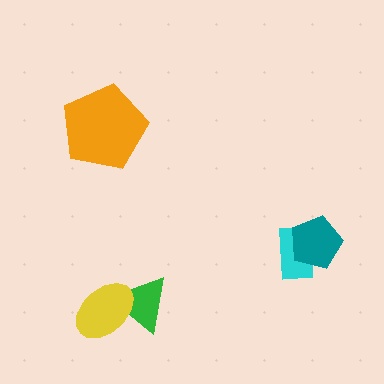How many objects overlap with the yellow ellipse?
1 object overlaps with the yellow ellipse.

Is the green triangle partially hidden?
Yes, it is partially covered by another shape.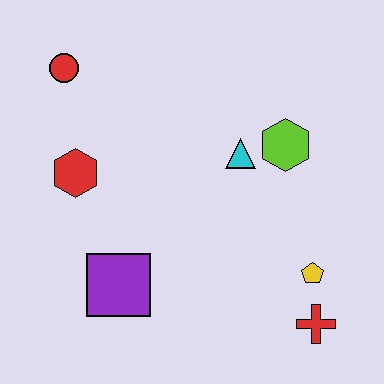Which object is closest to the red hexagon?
The red circle is closest to the red hexagon.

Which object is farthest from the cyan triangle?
The red circle is farthest from the cyan triangle.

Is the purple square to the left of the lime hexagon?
Yes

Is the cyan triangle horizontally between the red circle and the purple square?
No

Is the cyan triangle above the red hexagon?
Yes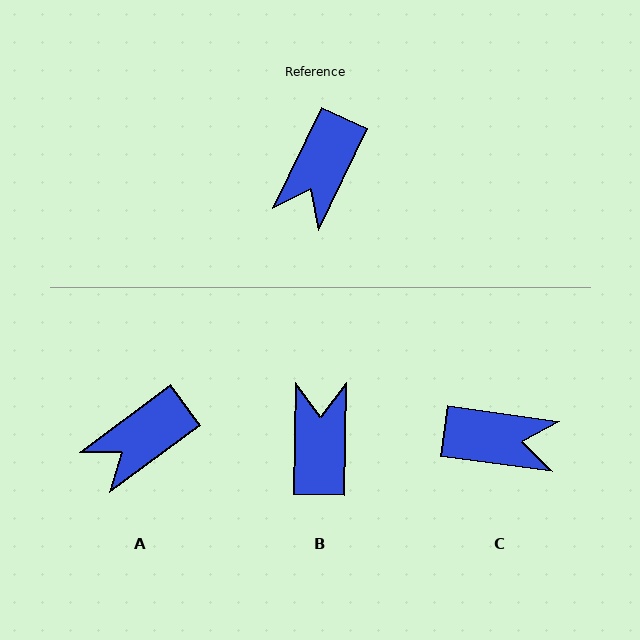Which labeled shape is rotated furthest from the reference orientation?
B, about 155 degrees away.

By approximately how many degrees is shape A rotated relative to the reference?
Approximately 28 degrees clockwise.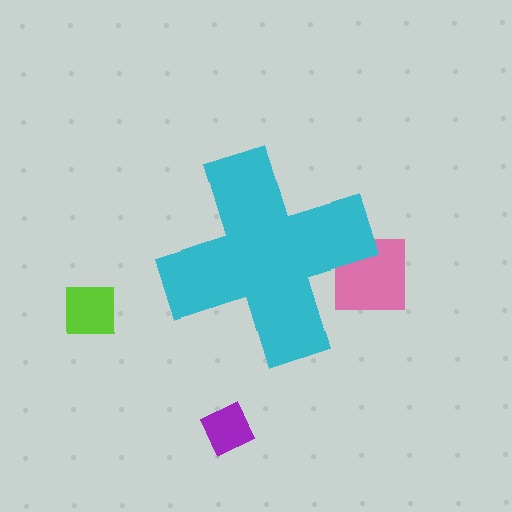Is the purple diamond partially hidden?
No, the purple diamond is fully visible.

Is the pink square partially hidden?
Yes, the pink square is partially hidden behind the cyan cross.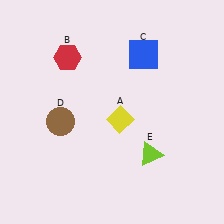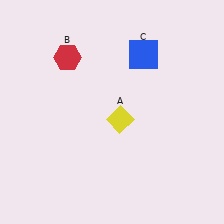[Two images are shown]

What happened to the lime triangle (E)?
The lime triangle (E) was removed in Image 2. It was in the bottom-right area of Image 1.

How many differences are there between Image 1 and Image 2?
There are 2 differences between the two images.